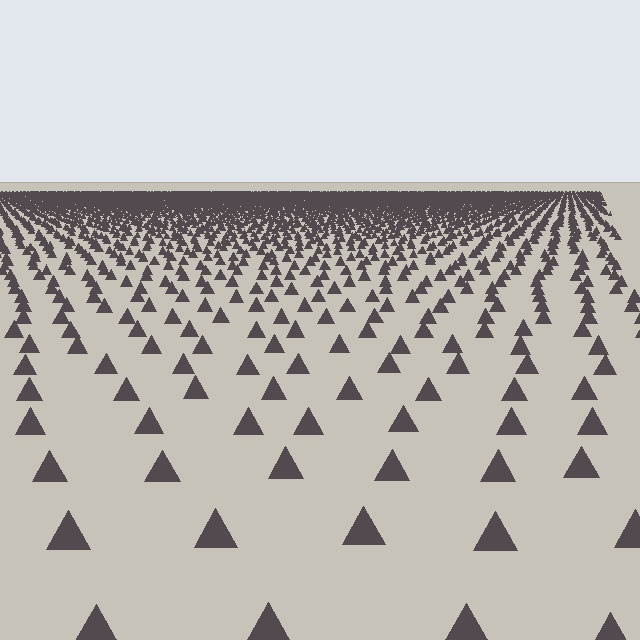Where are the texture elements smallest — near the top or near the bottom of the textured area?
Near the top.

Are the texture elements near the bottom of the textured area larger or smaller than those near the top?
Larger. Near the bottom, elements are closer to the viewer and appear at a bigger on-screen size.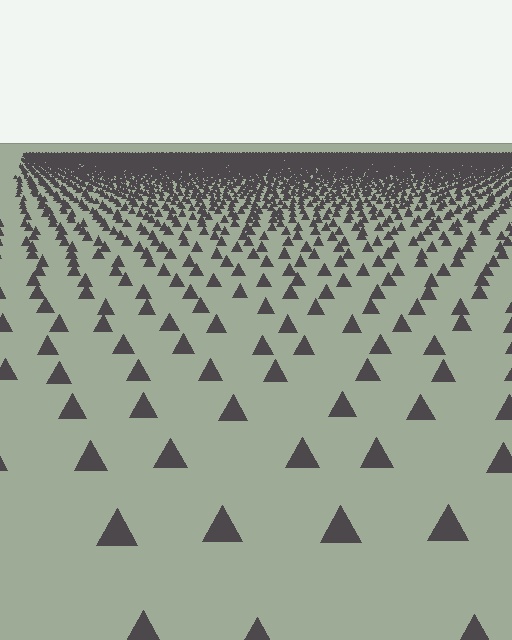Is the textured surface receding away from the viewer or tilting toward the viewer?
The surface is receding away from the viewer. Texture elements get smaller and denser toward the top.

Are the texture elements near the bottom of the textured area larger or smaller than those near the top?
Larger. Near the bottom, elements are closer to the viewer and appear at a bigger on-screen size.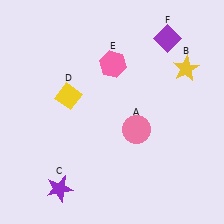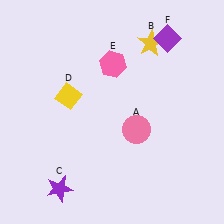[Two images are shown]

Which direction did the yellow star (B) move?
The yellow star (B) moved left.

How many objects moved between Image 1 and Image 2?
1 object moved between the two images.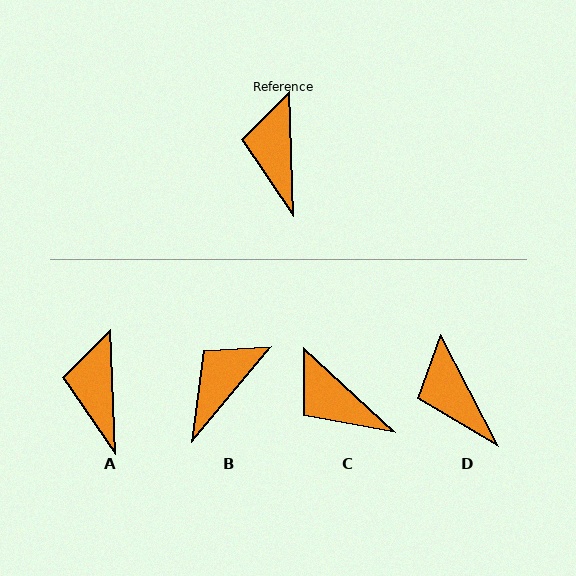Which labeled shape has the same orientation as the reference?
A.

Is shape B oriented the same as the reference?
No, it is off by about 42 degrees.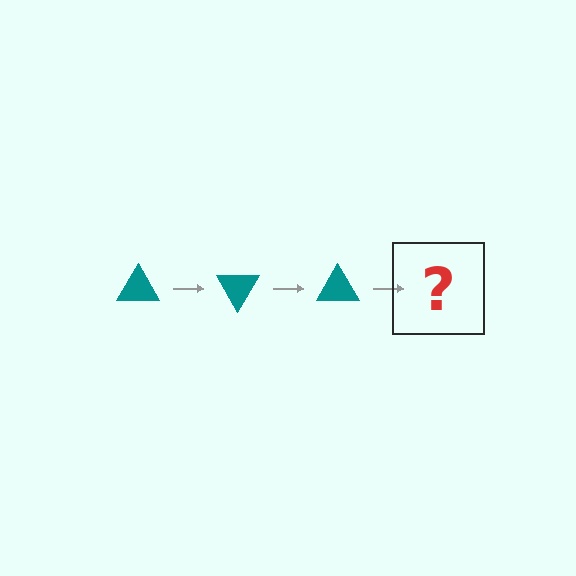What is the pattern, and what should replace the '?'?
The pattern is that the triangle rotates 60 degrees each step. The '?' should be a teal triangle rotated 180 degrees.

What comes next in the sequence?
The next element should be a teal triangle rotated 180 degrees.